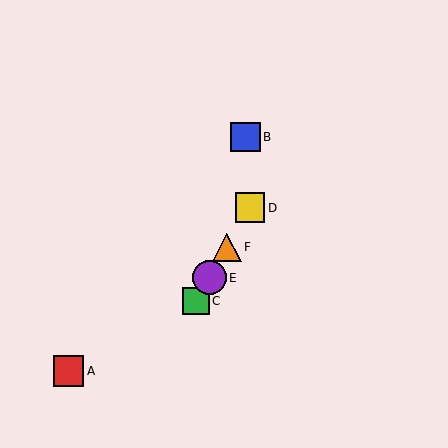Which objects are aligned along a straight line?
Objects C, D, E, F are aligned along a straight line.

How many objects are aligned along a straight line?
4 objects (C, D, E, F) are aligned along a straight line.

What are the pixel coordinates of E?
Object E is at (209, 278).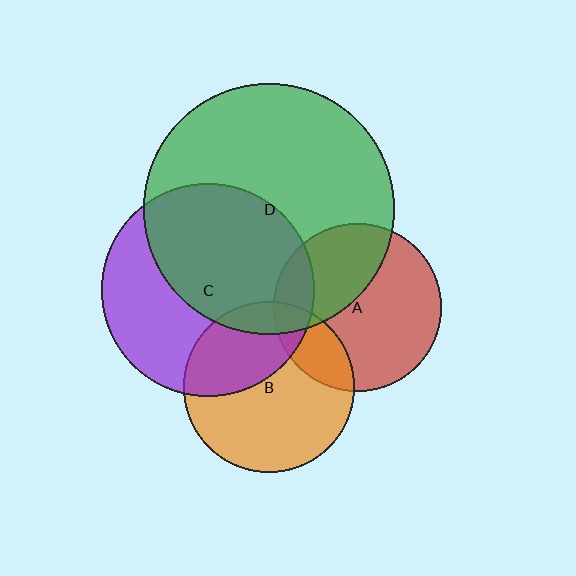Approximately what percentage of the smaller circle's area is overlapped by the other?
Approximately 35%.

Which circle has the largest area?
Circle D (green).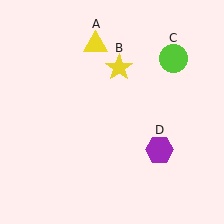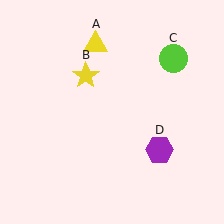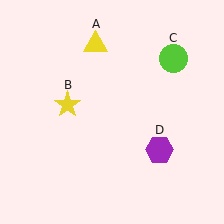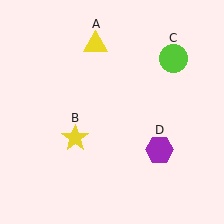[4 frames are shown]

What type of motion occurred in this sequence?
The yellow star (object B) rotated counterclockwise around the center of the scene.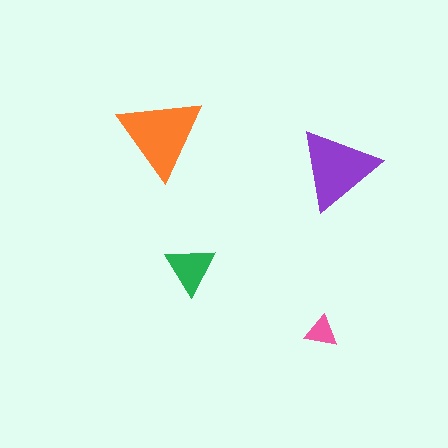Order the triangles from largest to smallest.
the orange one, the purple one, the green one, the pink one.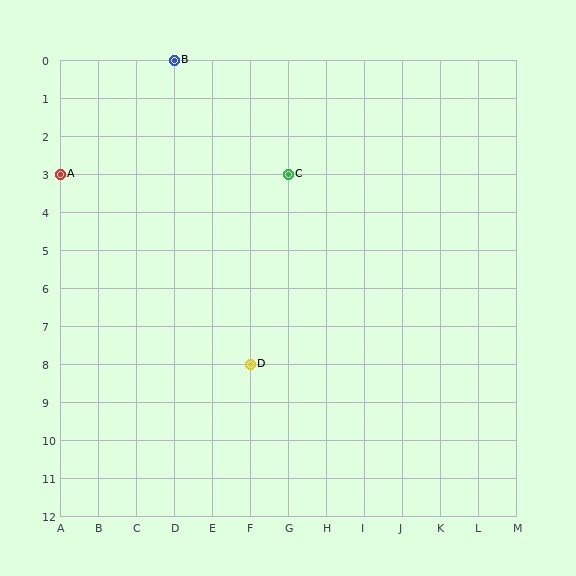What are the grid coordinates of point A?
Point A is at grid coordinates (A, 3).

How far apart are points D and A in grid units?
Points D and A are 5 columns and 5 rows apart (about 7.1 grid units diagonally).